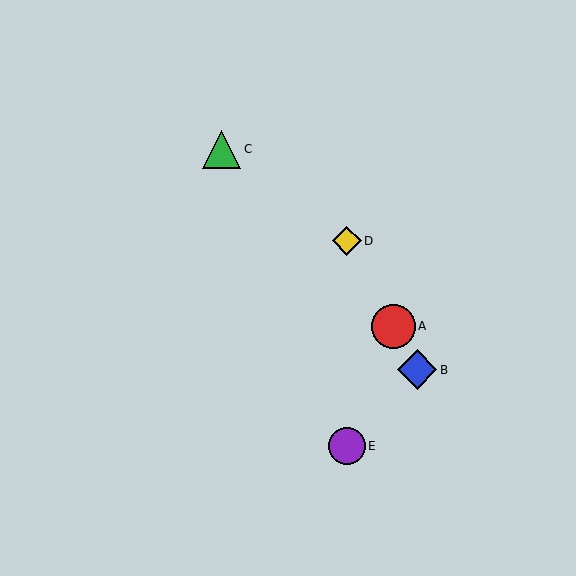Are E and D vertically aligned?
Yes, both are at x≈347.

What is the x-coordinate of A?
Object A is at x≈393.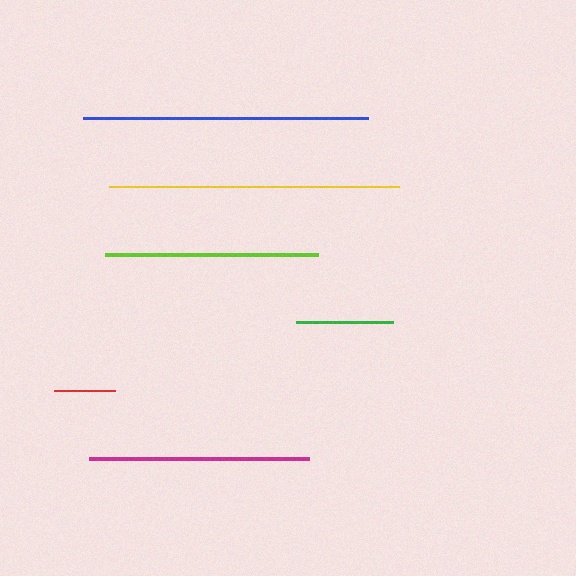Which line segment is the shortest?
The red line is the shortest at approximately 61 pixels.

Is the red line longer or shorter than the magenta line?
The magenta line is longer than the red line.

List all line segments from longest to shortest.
From longest to shortest: yellow, blue, magenta, lime, green, red.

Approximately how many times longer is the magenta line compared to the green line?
The magenta line is approximately 2.3 times the length of the green line.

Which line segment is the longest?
The yellow line is the longest at approximately 290 pixels.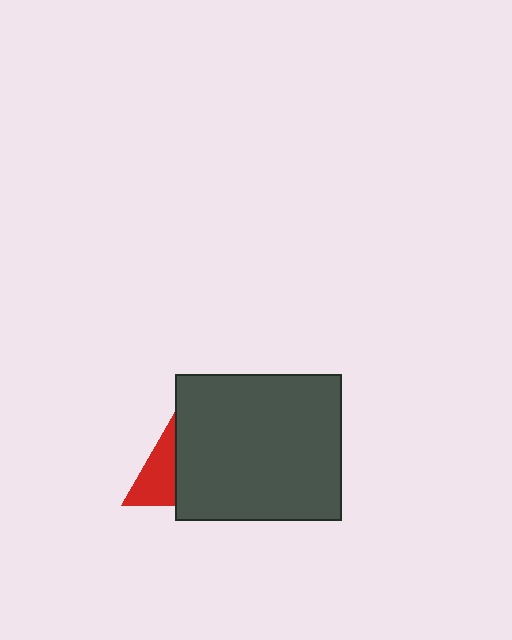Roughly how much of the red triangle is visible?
A small part of it is visible (roughly 34%).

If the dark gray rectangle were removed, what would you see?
You would see the complete red triangle.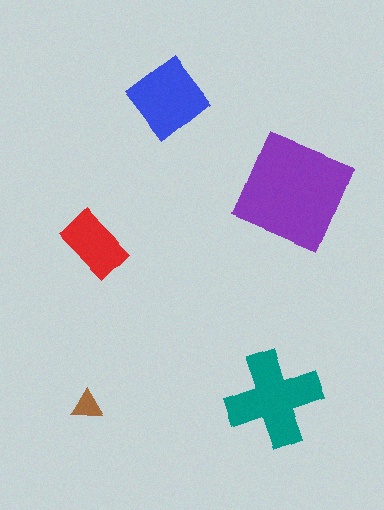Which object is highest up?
The blue diamond is topmost.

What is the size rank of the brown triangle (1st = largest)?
5th.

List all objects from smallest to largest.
The brown triangle, the red rectangle, the blue diamond, the teal cross, the purple diamond.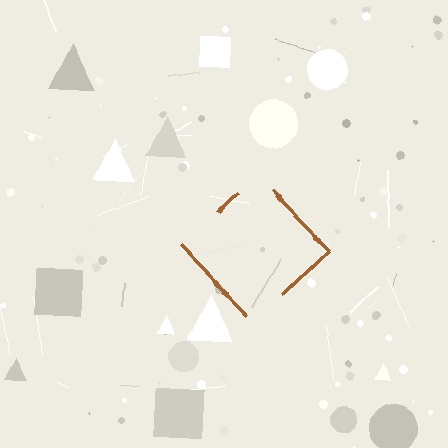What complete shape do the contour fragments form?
The contour fragments form a diamond.